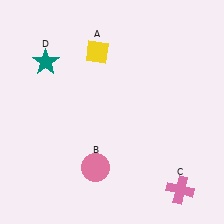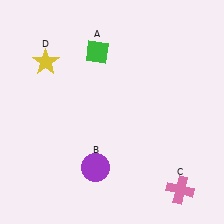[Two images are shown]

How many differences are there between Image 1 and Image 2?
There are 3 differences between the two images.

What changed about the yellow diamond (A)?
In Image 1, A is yellow. In Image 2, it changed to green.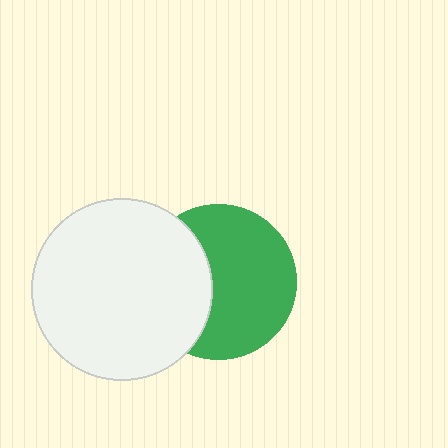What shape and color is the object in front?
The object in front is a white circle.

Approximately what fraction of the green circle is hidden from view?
Roughly 37% of the green circle is hidden behind the white circle.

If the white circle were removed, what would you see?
You would see the complete green circle.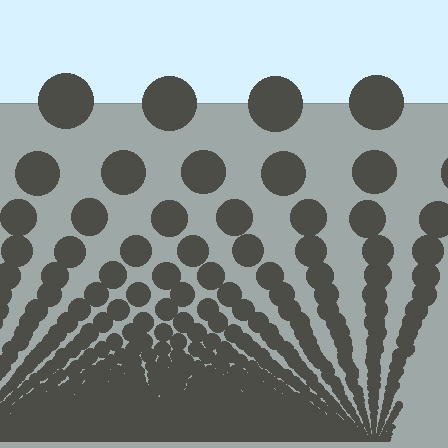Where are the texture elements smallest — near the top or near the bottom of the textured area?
Near the bottom.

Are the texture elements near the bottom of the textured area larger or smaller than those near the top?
Smaller. The gradient is inverted — elements near the bottom are smaller and denser.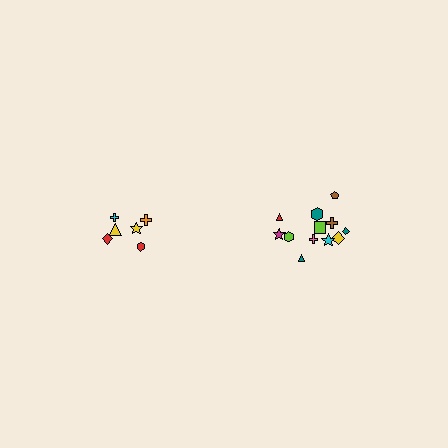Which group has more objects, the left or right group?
The right group.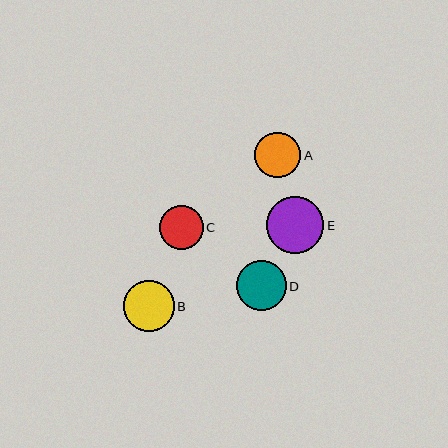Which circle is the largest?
Circle E is the largest with a size of approximately 57 pixels.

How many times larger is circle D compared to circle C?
Circle D is approximately 1.1 times the size of circle C.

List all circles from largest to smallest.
From largest to smallest: E, B, D, A, C.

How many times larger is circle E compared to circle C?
Circle E is approximately 1.3 times the size of circle C.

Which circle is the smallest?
Circle C is the smallest with a size of approximately 44 pixels.